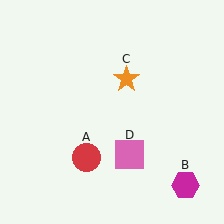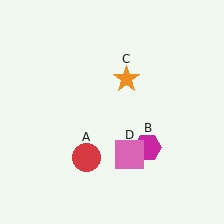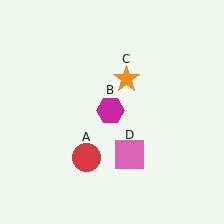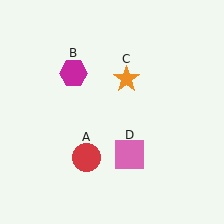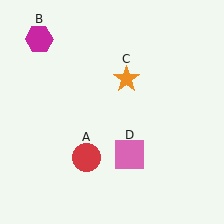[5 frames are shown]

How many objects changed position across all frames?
1 object changed position: magenta hexagon (object B).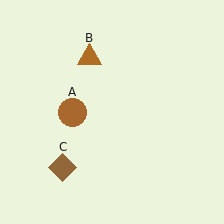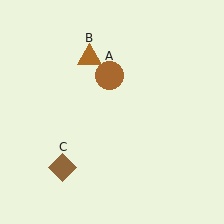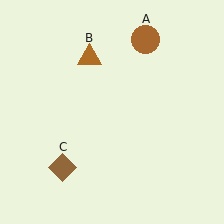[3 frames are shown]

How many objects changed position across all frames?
1 object changed position: brown circle (object A).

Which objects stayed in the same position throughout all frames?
Brown triangle (object B) and brown diamond (object C) remained stationary.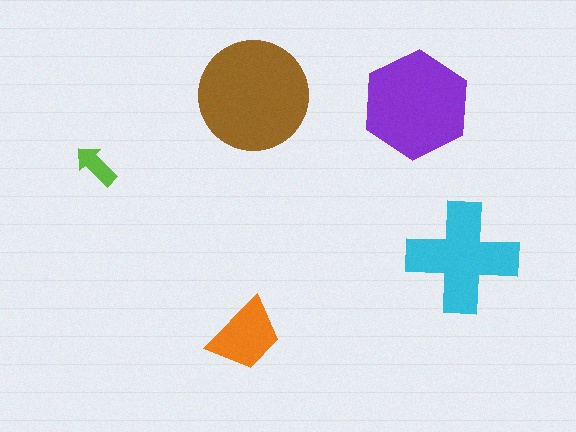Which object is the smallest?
The lime arrow.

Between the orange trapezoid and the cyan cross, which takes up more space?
The cyan cross.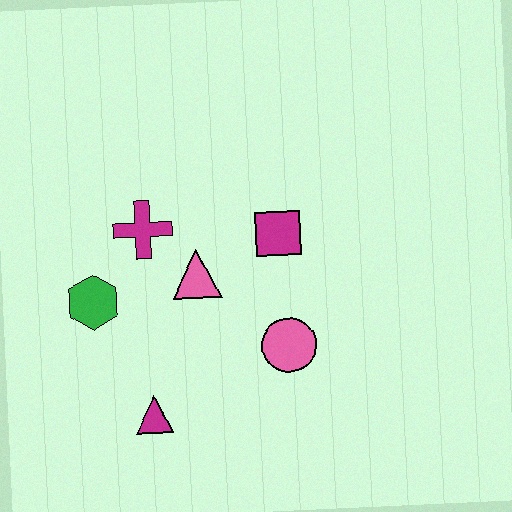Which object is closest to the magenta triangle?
The green hexagon is closest to the magenta triangle.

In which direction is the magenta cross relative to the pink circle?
The magenta cross is to the left of the pink circle.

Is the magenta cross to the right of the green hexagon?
Yes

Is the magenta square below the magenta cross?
Yes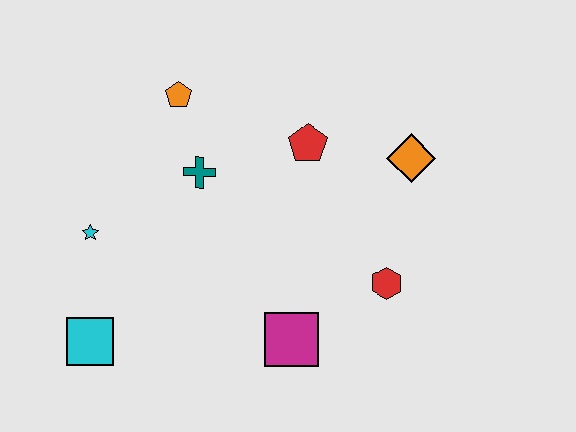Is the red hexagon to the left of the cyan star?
No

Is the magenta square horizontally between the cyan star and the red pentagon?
Yes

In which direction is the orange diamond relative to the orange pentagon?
The orange diamond is to the right of the orange pentagon.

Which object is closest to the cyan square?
The cyan star is closest to the cyan square.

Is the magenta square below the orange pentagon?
Yes